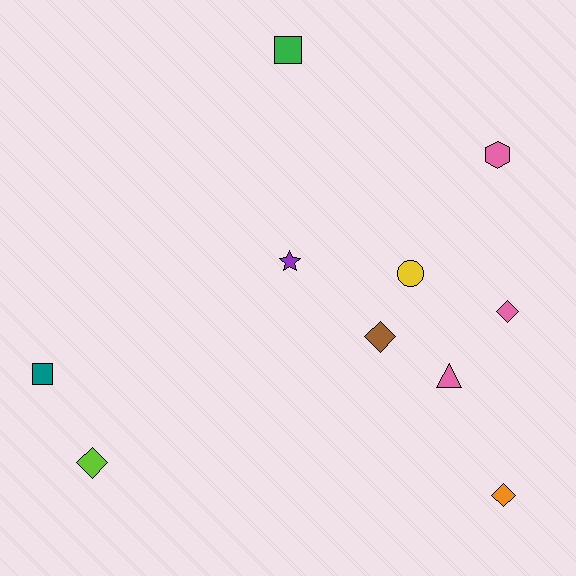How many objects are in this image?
There are 10 objects.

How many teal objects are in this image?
There is 1 teal object.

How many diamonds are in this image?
There are 4 diamonds.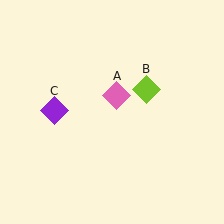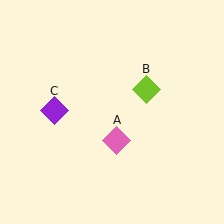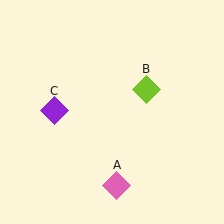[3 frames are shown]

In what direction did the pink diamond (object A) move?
The pink diamond (object A) moved down.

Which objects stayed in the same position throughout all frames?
Lime diamond (object B) and purple diamond (object C) remained stationary.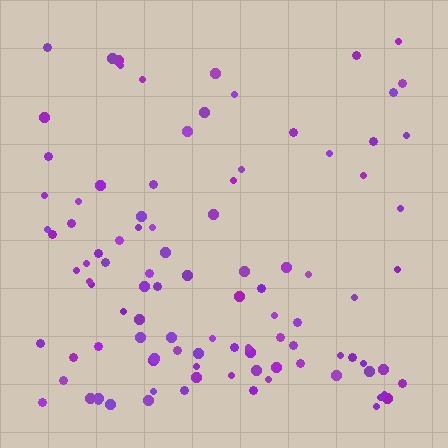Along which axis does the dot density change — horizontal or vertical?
Vertical.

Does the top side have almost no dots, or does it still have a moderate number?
Still a moderate number, just noticeably fewer than the bottom.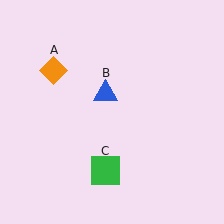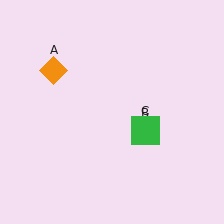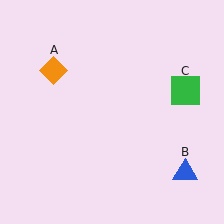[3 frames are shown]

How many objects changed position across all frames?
2 objects changed position: blue triangle (object B), green square (object C).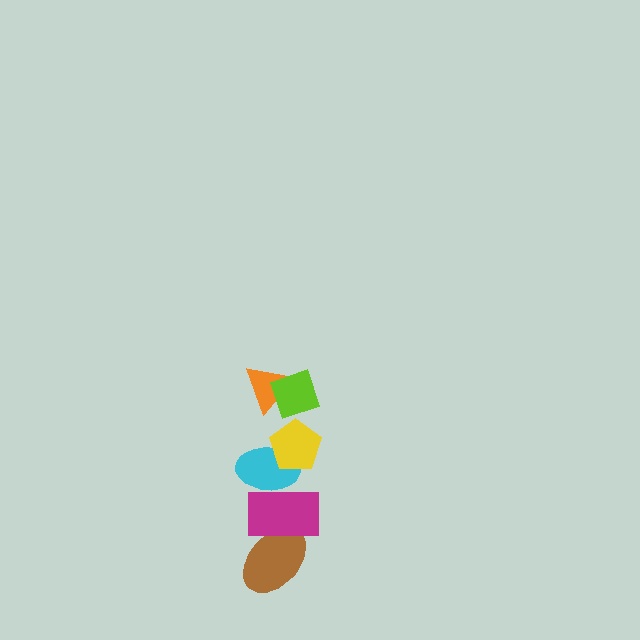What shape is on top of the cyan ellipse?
The yellow pentagon is on top of the cyan ellipse.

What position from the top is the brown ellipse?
The brown ellipse is 6th from the top.